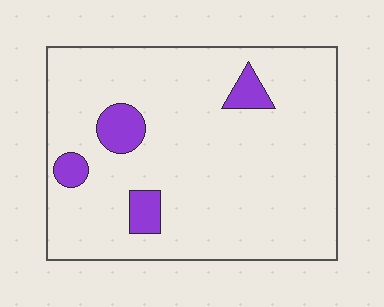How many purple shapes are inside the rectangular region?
4.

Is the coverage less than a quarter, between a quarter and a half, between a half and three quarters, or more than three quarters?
Less than a quarter.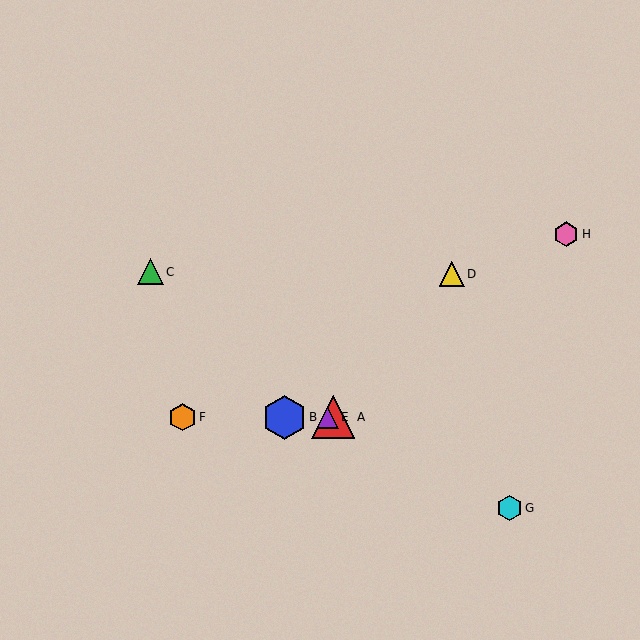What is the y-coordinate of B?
Object B is at y≈417.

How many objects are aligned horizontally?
4 objects (A, B, E, F) are aligned horizontally.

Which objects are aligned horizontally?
Objects A, B, E, F are aligned horizontally.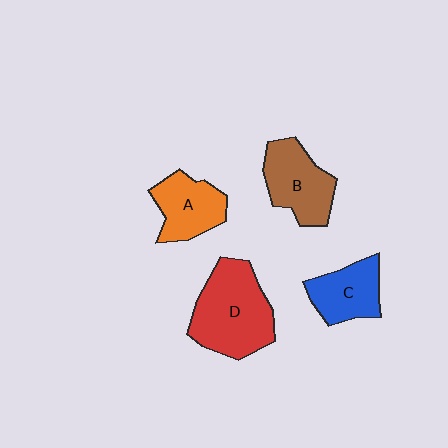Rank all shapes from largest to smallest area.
From largest to smallest: D (red), B (brown), A (orange), C (blue).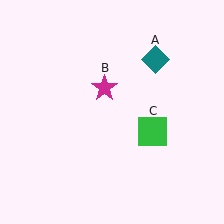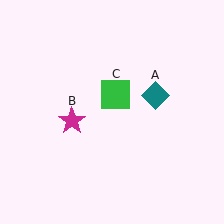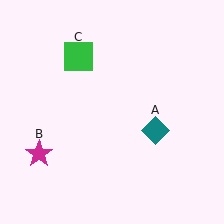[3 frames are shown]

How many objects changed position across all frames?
3 objects changed position: teal diamond (object A), magenta star (object B), green square (object C).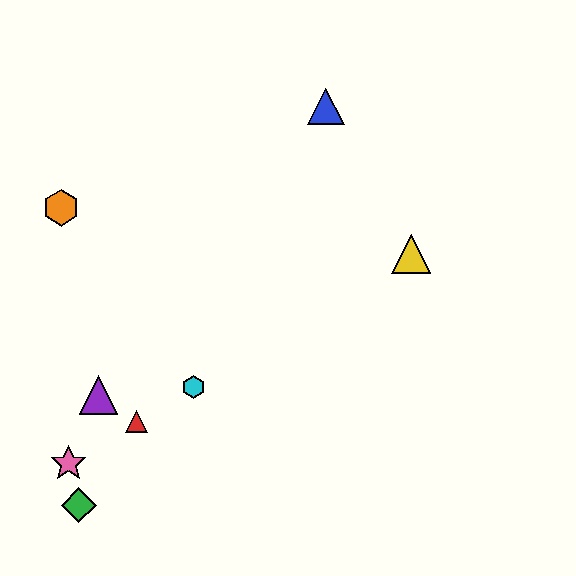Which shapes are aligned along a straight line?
The red triangle, the yellow triangle, the cyan hexagon, the pink star are aligned along a straight line.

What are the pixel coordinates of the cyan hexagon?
The cyan hexagon is at (193, 387).